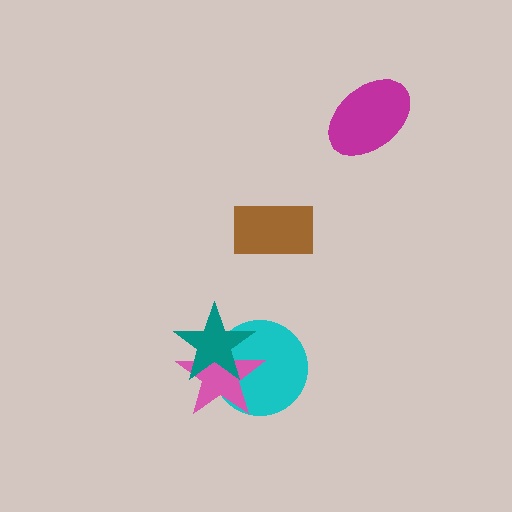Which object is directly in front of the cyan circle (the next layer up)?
The pink star is directly in front of the cyan circle.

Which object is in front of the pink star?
The teal star is in front of the pink star.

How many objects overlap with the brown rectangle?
0 objects overlap with the brown rectangle.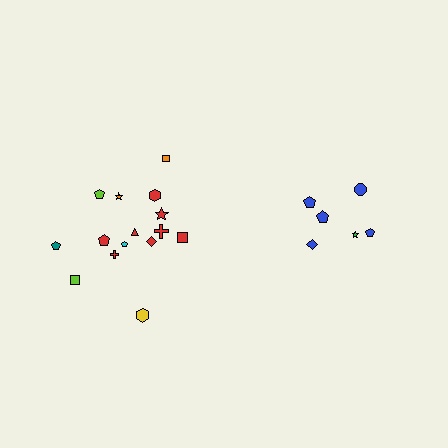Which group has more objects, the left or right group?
The left group.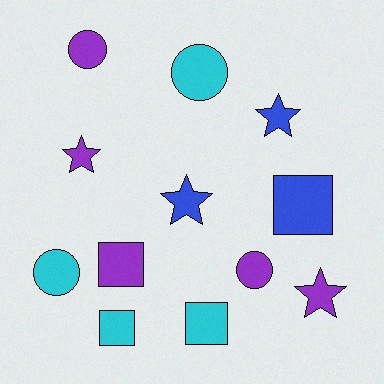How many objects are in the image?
There are 12 objects.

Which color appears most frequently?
Purple, with 5 objects.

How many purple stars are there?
There are 2 purple stars.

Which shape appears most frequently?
Star, with 4 objects.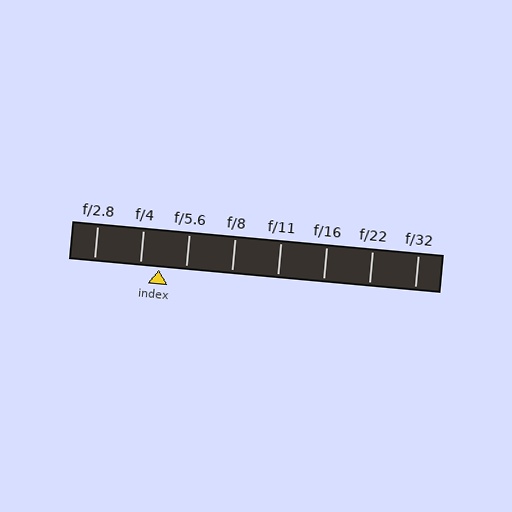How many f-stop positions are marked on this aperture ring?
There are 8 f-stop positions marked.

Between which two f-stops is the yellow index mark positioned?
The index mark is between f/4 and f/5.6.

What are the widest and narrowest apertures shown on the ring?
The widest aperture shown is f/2.8 and the narrowest is f/32.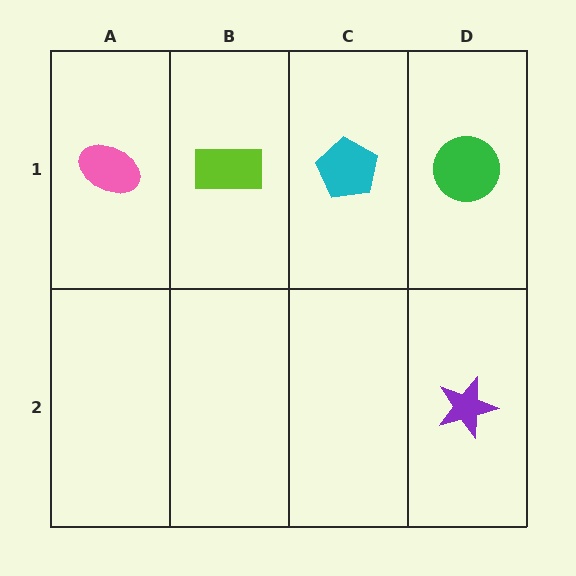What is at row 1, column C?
A cyan pentagon.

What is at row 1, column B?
A lime rectangle.